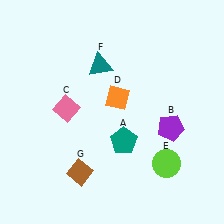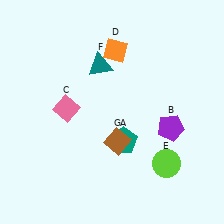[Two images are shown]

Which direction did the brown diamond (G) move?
The brown diamond (G) moved right.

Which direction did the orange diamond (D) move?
The orange diamond (D) moved up.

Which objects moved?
The objects that moved are: the orange diamond (D), the brown diamond (G).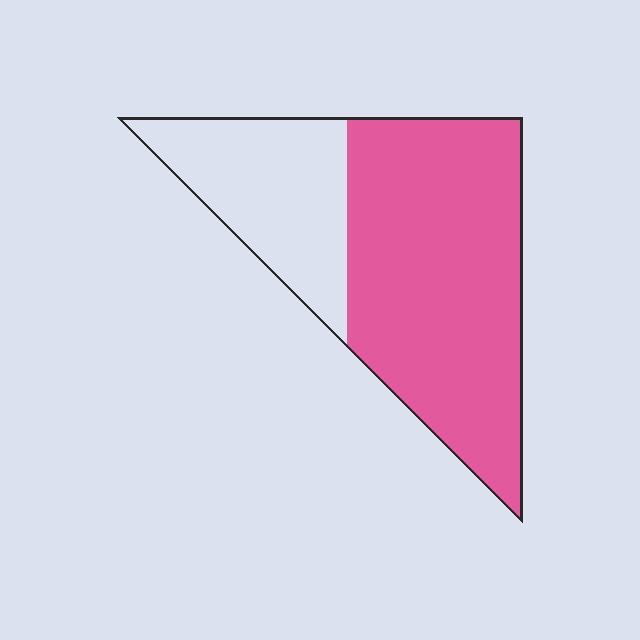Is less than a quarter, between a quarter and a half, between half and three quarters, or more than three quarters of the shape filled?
Between half and three quarters.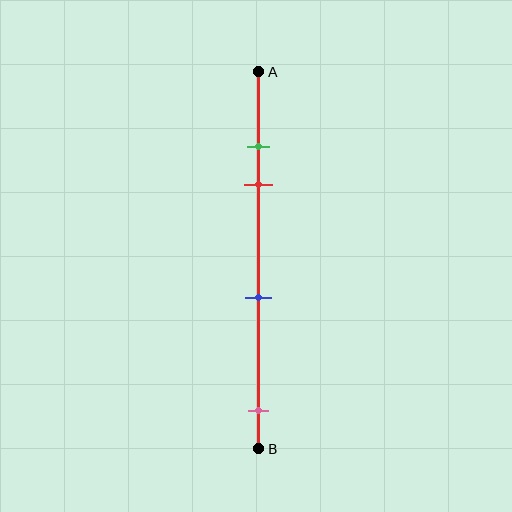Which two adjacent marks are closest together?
The green and red marks are the closest adjacent pair.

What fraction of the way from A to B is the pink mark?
The pink mark is approximately 90% (0.9) of the way from A to B.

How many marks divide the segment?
There are 4 marks dividing the segment.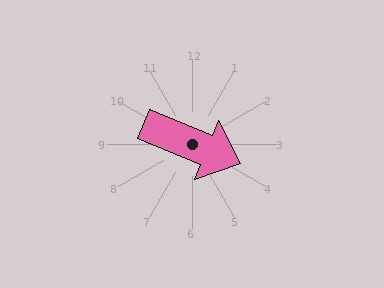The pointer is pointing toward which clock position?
Roughly 4 o'clock.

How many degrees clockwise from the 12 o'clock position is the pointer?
Approximately 112 degrees.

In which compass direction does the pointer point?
East.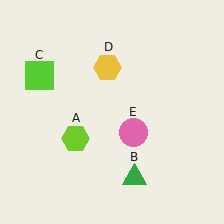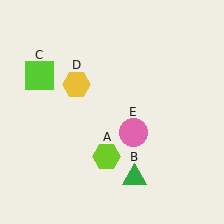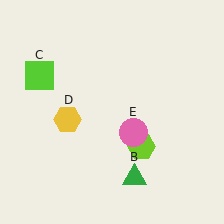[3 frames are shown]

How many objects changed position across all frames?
2 objects changed position: lime hexagon (object A), yellow hexagon (object D).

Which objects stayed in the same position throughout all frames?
Green triangle (object B) and lime square (object C) and pink circle (object E) remained stationary.